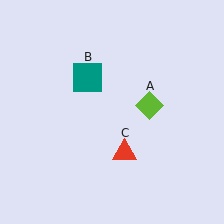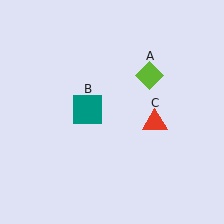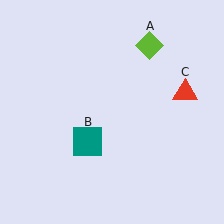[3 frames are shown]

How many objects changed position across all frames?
3 objects changed position: lime diamond (object A), teal square (object B), red triangle (object C).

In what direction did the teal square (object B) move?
The teal square (object B) moved down.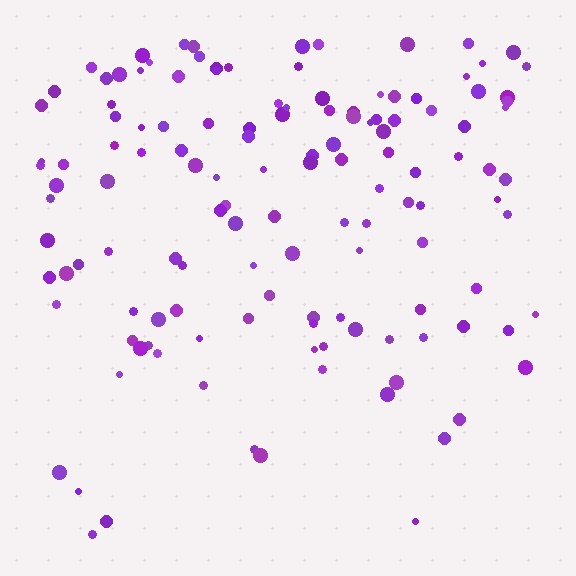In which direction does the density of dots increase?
From bottom to top, with the top side densest.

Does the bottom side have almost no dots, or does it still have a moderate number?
Still a moderate number, just noticeably fewer than the top.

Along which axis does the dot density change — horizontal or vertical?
Vertical.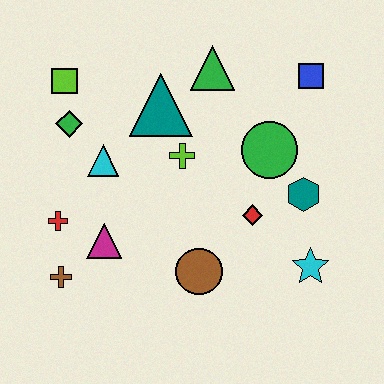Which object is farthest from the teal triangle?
The cyan star is farthest from the teal triangle.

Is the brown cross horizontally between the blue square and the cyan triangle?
No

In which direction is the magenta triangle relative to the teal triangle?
The magenta triangle is below the teal triangle.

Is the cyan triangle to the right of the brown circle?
No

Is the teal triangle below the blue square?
Yes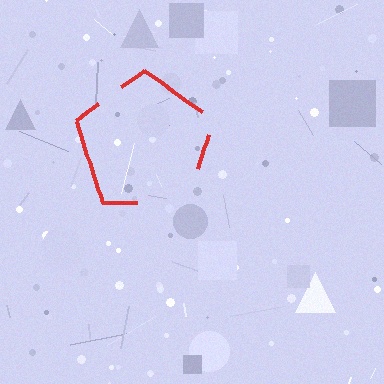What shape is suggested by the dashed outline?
The dashed outline suggests a pentagon.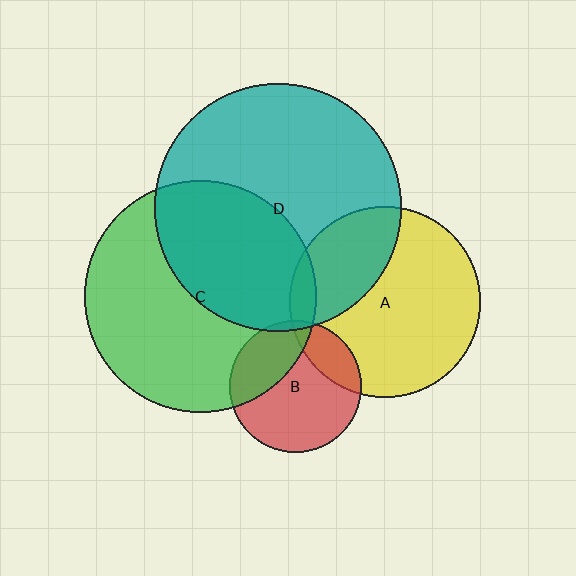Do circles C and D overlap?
Yes.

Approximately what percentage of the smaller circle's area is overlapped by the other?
Approximately 45%.